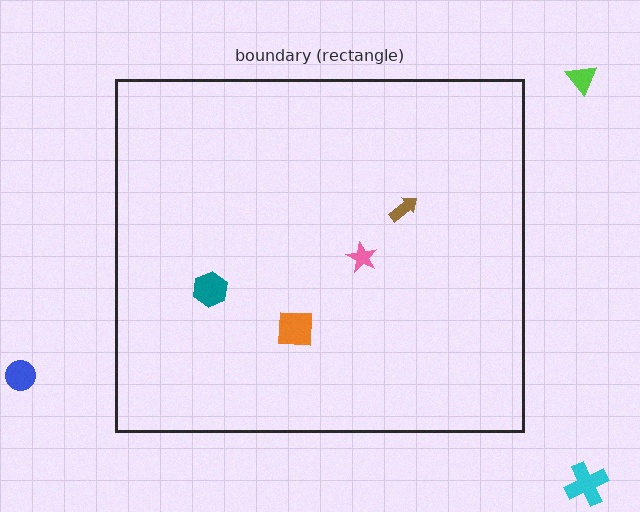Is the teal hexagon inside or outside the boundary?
Inside.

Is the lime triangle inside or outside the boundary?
Outside.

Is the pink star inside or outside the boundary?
Inside.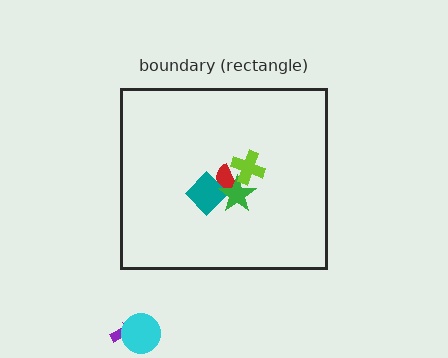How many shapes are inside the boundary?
4 inside, 2 outside.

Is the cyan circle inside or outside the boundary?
Outside.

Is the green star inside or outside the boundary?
Inside.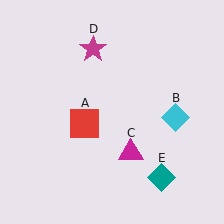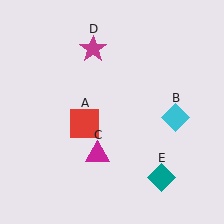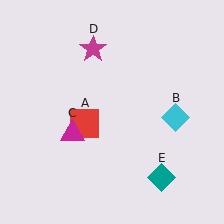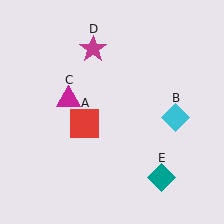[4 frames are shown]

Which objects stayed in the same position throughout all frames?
Red square (object A) and cyan diamond (object B) and magenta star (object D) and teal diamond (object E) remained stationary.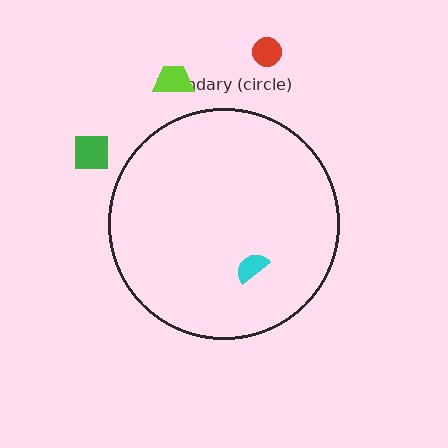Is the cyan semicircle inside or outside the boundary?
Inside.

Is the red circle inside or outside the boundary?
Outside.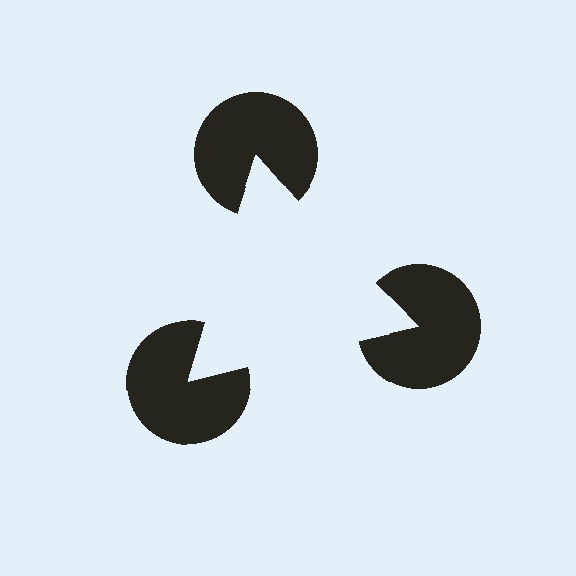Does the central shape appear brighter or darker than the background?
It typically appears slightly brighter than the background, even though no actual brightness change is drawn.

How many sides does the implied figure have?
3 sides.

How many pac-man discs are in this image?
There are 3 — one at each vertex of the illusory triangle.